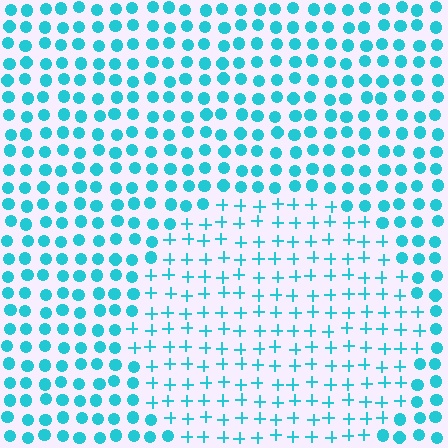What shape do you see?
I see a circle.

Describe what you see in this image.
The image is filled with small cyan elements arranged in a uniform grid. A circle-shaped region contains plus signs, while the surrounding area contains circles. The boundary is defined purely by the change in element shape.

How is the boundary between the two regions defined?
The boundary is defined by a change in element shape: plus signs inside vs. circles outside. All elements share the same color and spacing.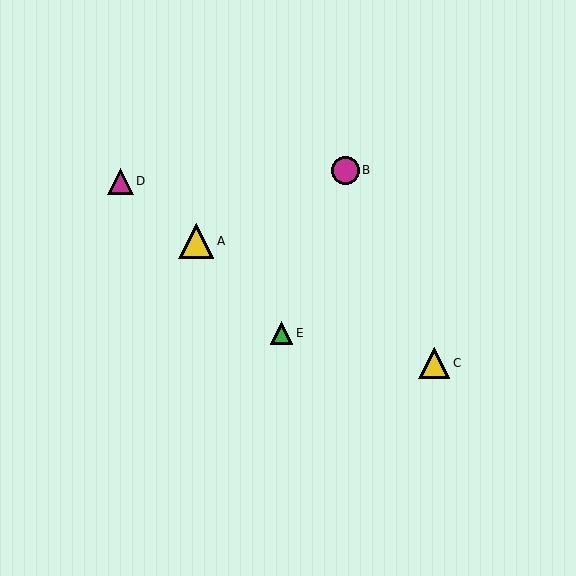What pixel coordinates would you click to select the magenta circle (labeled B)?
Click at (345, 170) to select the magenta circle B.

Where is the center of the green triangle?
The center of the green triangle is at (282, 333).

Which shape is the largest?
The yellow triangle (labeled A) is the largest.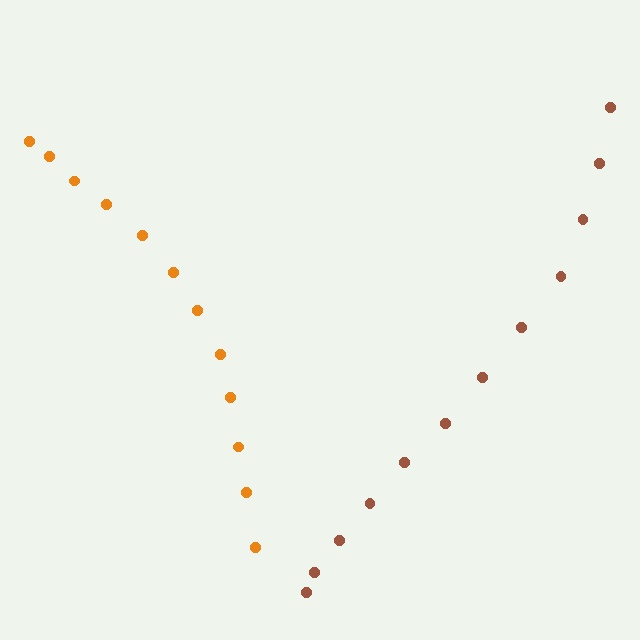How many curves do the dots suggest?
There are 2 distinct paths.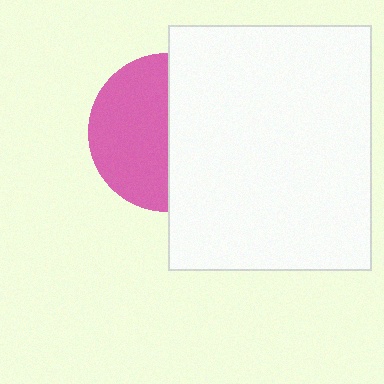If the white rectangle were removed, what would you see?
You would see the complete pink circle.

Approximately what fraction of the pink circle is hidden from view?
Roughly 50% of the pink circle is hidden behind the white rectangle.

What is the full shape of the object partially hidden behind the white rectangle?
The partially hidden object is a pink circle.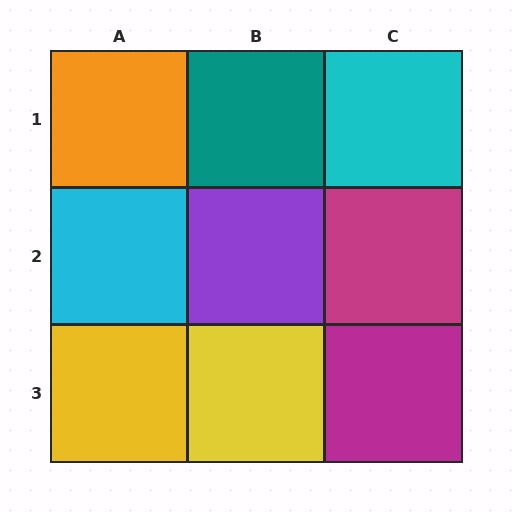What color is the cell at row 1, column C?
Cyan.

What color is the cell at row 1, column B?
Teal.